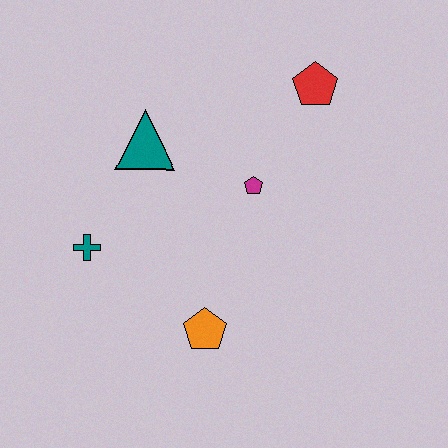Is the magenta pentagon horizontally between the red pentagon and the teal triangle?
Yes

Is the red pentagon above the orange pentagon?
Yes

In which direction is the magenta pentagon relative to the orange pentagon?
The magenta pentagon is above the orange pentagon.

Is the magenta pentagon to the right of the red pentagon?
No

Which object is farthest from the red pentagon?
The teal cross is farthest from the red pentagon.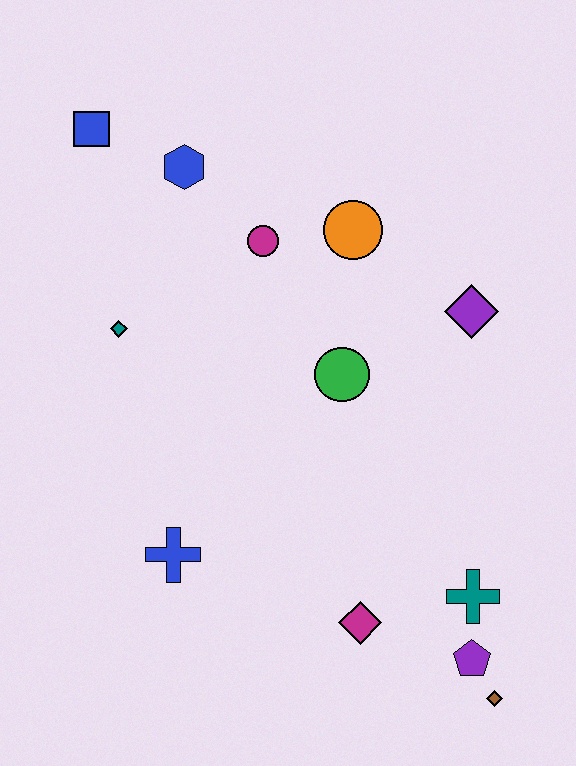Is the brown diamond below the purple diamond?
Yes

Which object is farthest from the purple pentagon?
The blue square is farthest from the purple pentagon.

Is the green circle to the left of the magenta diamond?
Yes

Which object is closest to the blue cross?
The magenta diamond is closest to the blue cross.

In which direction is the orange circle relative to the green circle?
The orange circle is above the green circle.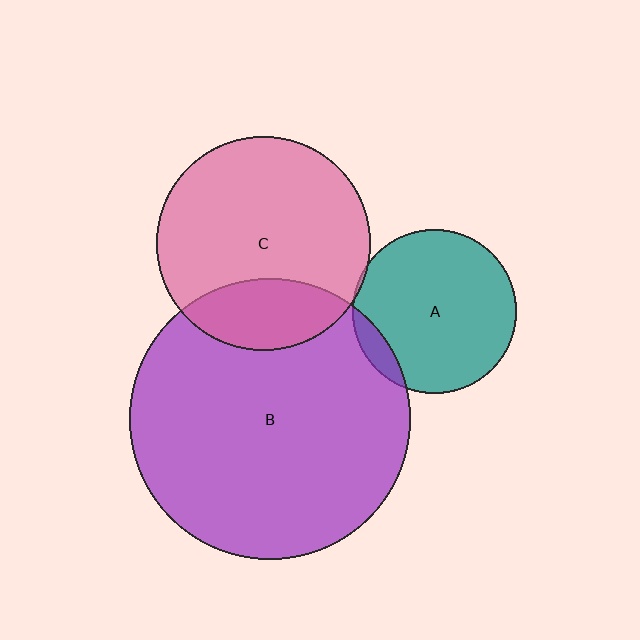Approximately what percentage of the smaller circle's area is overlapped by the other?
Approximately 10%.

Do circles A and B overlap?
Yes.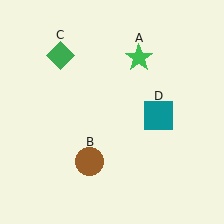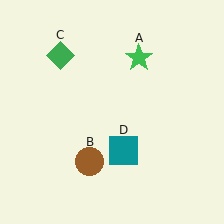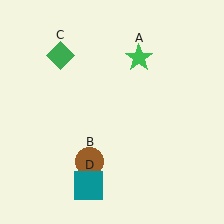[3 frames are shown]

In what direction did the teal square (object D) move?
The teal square (object D) moved down and to the left.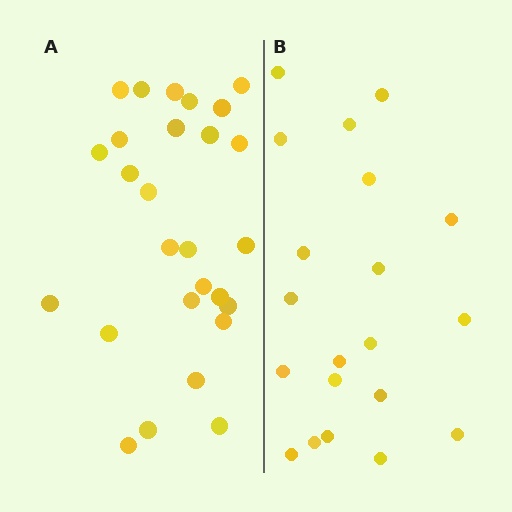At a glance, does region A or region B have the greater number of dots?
Region A (the left region) has more dots.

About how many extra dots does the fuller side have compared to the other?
Region A has roughly 8 or so more dots than region B.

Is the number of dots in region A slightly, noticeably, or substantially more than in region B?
Region A has noticeably more, but not dramatically so. The ratio is roughly 1.4 to 1.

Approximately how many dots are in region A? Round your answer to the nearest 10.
About 30 dots. (The exact count is 27, which rounds to 30.)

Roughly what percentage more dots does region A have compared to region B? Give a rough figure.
About 35% more.